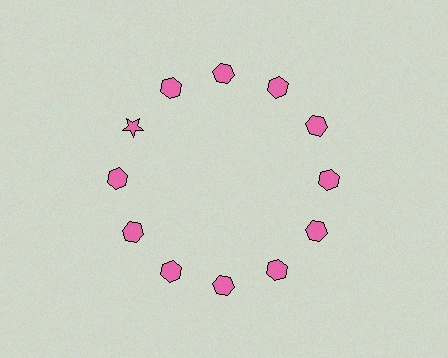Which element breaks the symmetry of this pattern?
The pink star at roughly the 10 o'clock position breaks the symmetry. All other shapes are pink hexagons.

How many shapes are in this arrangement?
There are 12 shapes arranged in a ring pattern.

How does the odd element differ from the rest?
It has a different shape: star instead of hexagon.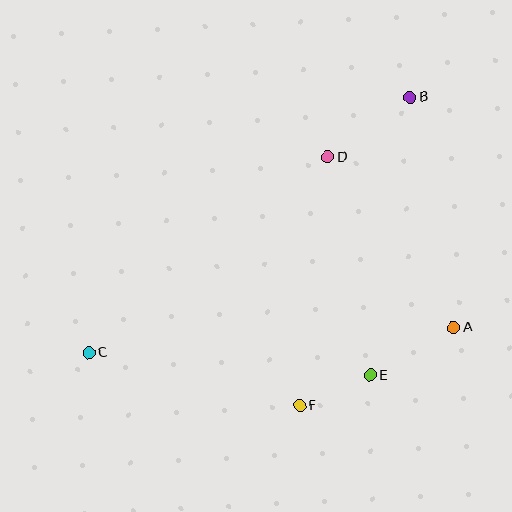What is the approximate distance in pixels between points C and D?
The distance between C and D is approximately 309 pixels.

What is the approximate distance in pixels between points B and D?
The distance between B and D is approximately 101 pixels.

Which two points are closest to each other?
Points E and F are closest to each other.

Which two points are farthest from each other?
Points B and C are farthest from each other.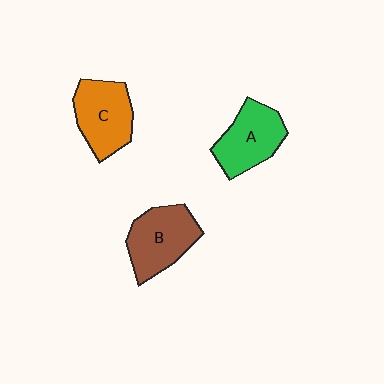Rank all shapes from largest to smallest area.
From largest to smallest: B (brown), C (orange), A (green).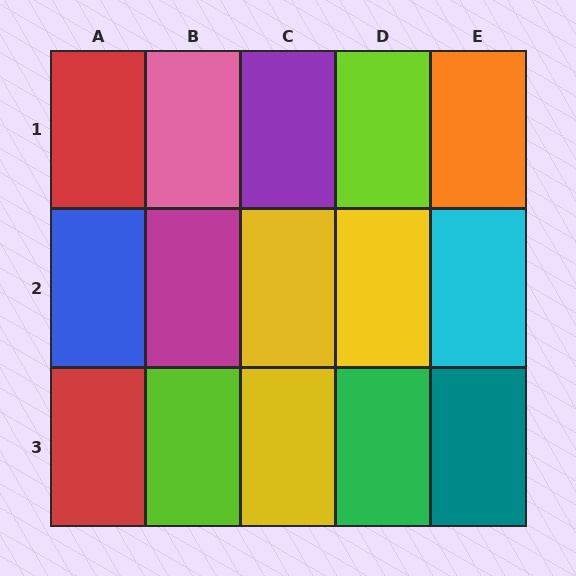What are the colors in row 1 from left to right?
Red, pink, purple, lime, orange.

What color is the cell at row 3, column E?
Teal.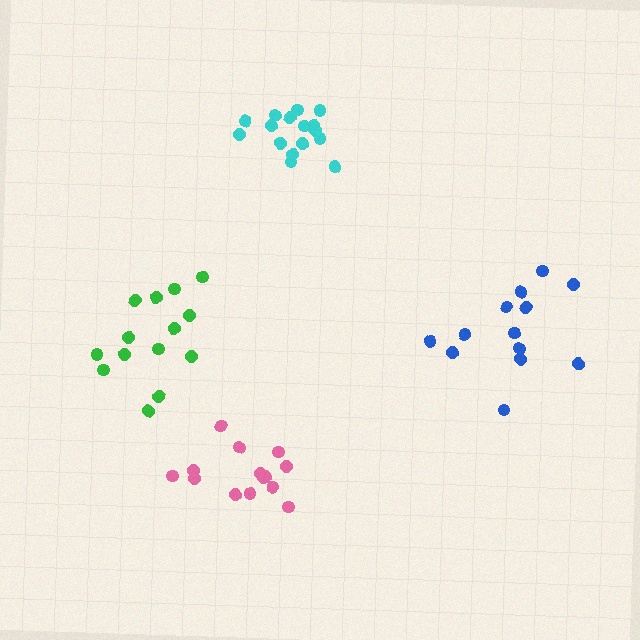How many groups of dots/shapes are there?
There are 4 groups.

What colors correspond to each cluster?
The clusters are colored: cyan, green, blue, pink.